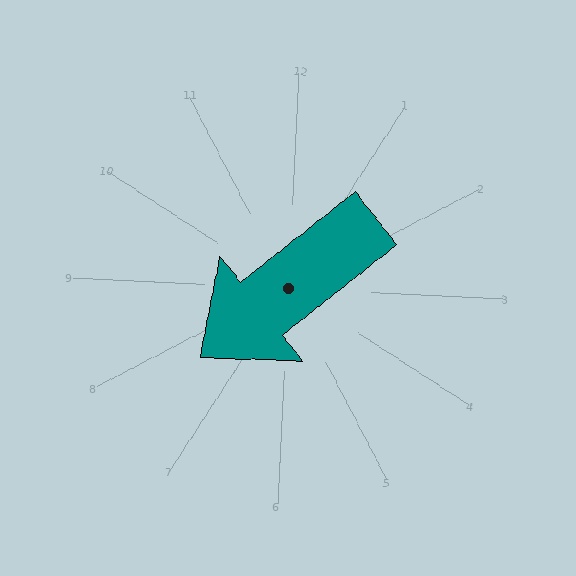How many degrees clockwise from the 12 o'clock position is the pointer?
Approximately 229 degrees.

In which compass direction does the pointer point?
Southwest.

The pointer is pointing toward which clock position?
Roughly 8 o'clock.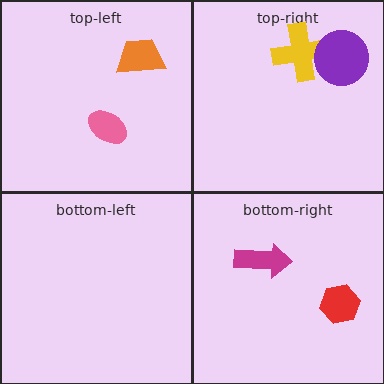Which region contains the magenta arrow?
The bottom-right region.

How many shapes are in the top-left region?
2.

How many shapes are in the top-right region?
2.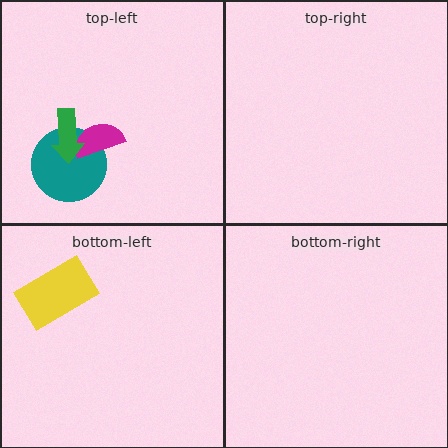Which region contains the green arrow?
The top-left region.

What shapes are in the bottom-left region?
The yellow rectangle.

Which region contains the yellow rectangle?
The bottom-left region.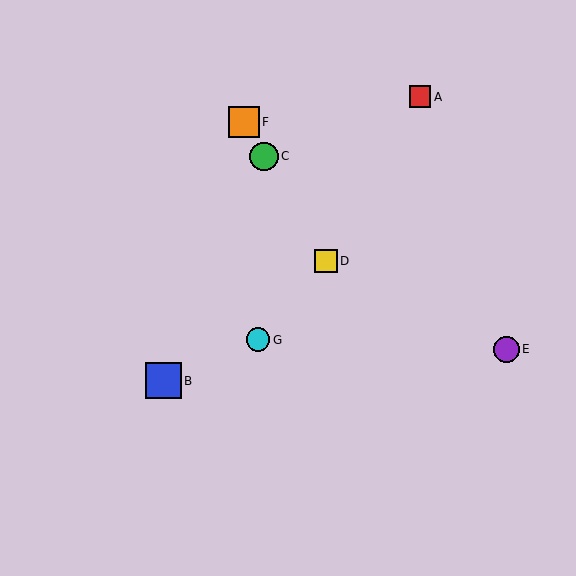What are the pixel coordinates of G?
Object G is at (258, 340).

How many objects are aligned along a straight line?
3 objects (C, D, F) are aligned along a straight line.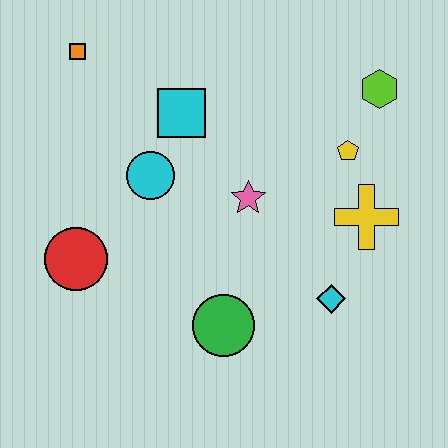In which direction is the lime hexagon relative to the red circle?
The lime hexagon is to the right of the red circle.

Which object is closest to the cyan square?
The cyan circle is closest to the cyan square.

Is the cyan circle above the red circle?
Yes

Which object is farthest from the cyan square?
The cyan diamond is farthest from the cyan square.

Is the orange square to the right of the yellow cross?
No